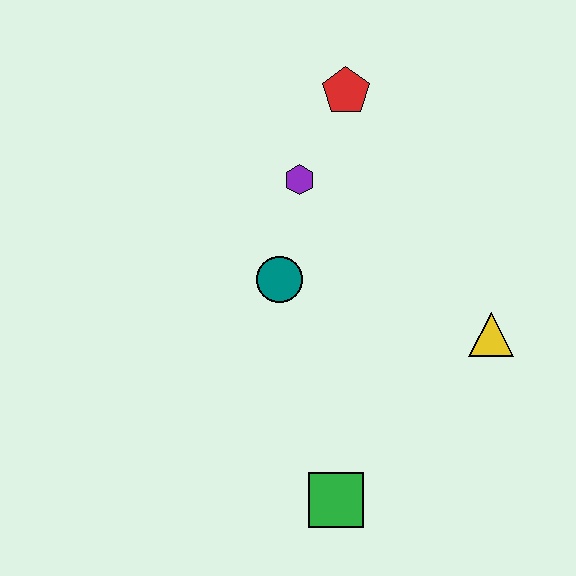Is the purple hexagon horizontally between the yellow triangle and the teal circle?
Yes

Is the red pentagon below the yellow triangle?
No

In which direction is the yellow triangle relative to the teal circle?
The yellow triangle is to the right of the teal circle.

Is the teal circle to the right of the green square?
No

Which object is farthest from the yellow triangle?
The red pentagon is farthest from the yellow triangle.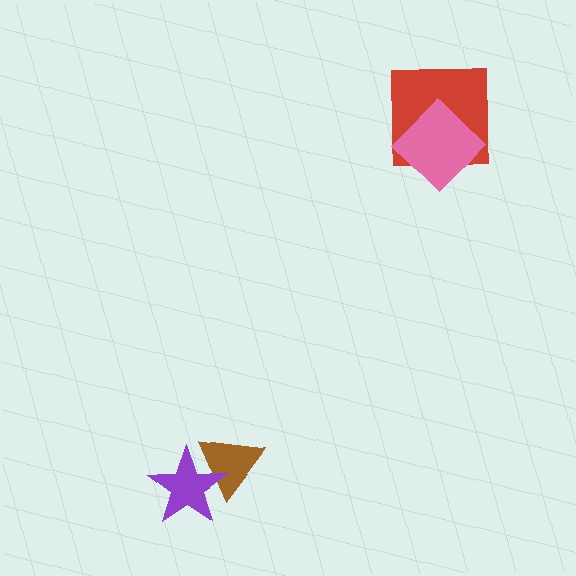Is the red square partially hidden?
Yes, it is partially covered by another shape.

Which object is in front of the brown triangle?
The purple star is in front of the brown triangle.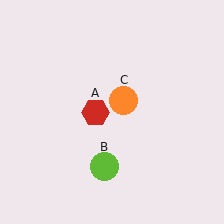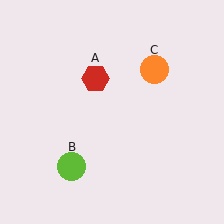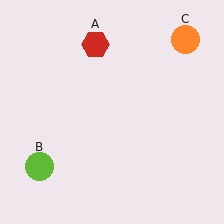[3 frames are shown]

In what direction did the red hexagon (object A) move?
The red hexagon (object A) moved up.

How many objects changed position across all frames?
3 objects changed position: red hexagon (object A), lime circle (object B), orange circle (object C).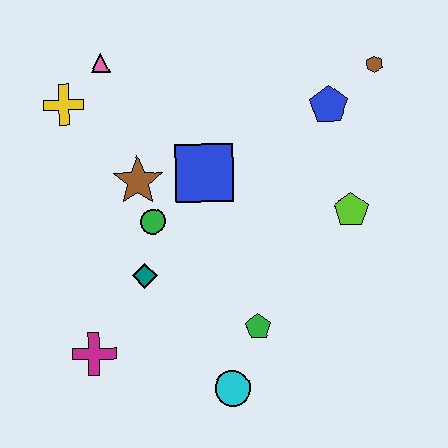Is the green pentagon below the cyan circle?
No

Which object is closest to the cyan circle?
The green pentagon is closest to the cyan circle.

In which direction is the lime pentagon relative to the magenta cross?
The lime pentagon is to the right of the magenta cross.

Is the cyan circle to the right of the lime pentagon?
No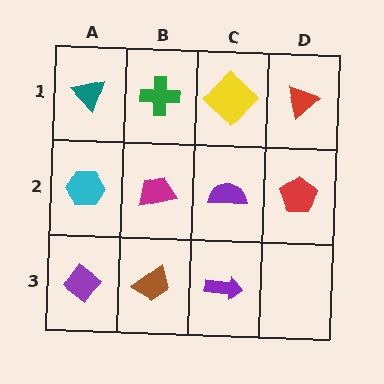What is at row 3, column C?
A purple arrow.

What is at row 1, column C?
A yellow diamond.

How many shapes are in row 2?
4 shapes.